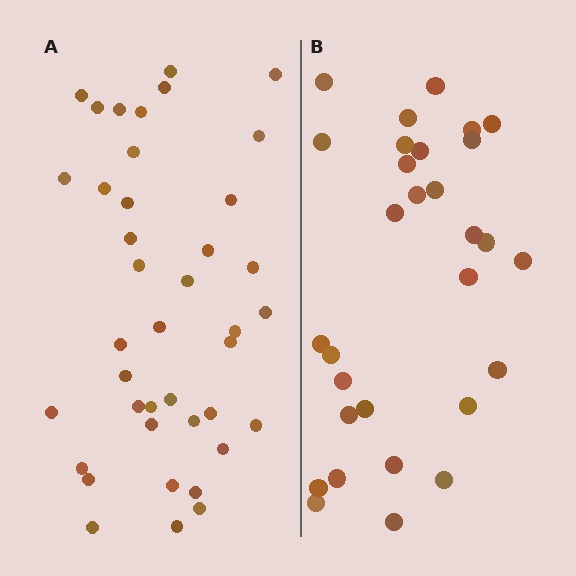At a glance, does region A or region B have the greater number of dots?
Region A (the left region) has more dots.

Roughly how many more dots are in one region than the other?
Region A has roughly 10 or so more dots than region B.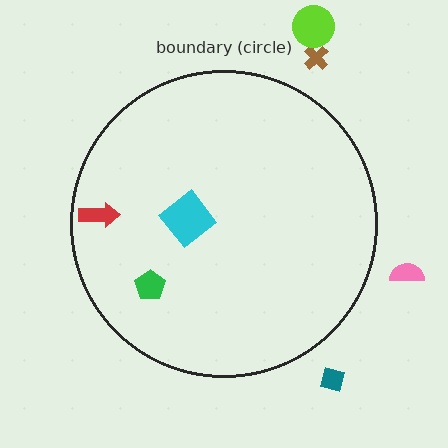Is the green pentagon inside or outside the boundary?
Inside.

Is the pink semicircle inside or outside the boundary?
Outside.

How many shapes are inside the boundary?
3 inside, 4 outside.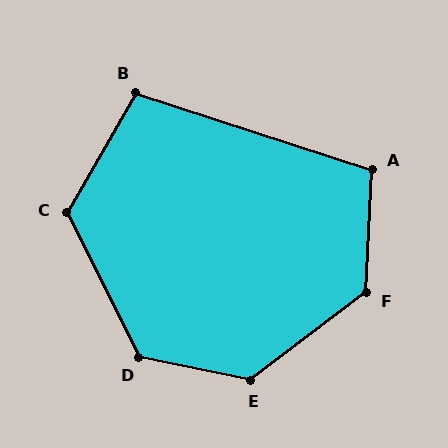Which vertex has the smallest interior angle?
B, at approximately 102 degrees.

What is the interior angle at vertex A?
Approximately 105 degrees (obtuse).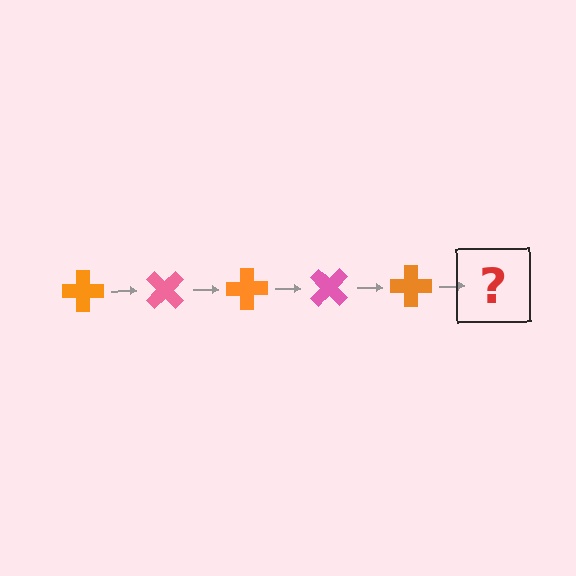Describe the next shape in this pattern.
It should be a pink cross, rotated 225 degrees from the start.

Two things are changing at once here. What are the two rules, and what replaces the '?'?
The two rules are that it rotates 45 degrees each step and the color cycles through orange and pink. The '?' should be a pink cross, rotated 225 degrees from the start.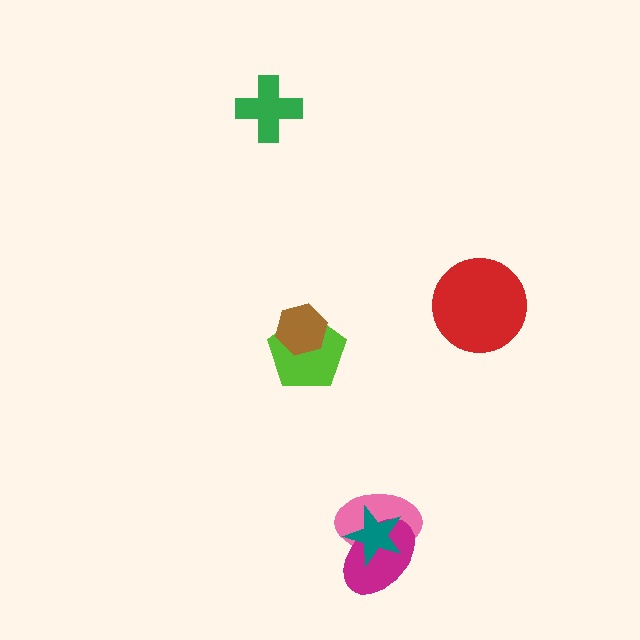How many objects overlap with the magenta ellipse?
2 objects overlap with the magenta ellipse.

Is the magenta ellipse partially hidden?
Yes, it is partially covered by another shape.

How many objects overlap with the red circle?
0 objects overlap with the red circle.